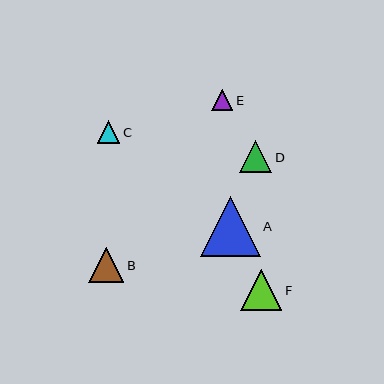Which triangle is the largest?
Triangle A is the largest with a size of approximately 60 pixels.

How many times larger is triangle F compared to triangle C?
Triangle F is approximately 1.8 times the size of triangle C.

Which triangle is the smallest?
Triangle E is the smallest with a size of approximately 21 pixels.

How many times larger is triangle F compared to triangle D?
Triangle F is approximately 1.3 times the size of triangle D.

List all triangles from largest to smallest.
From largest to smallest: A, F, B, D, C, E.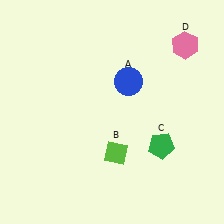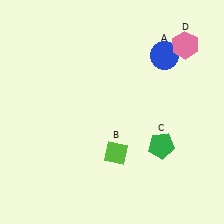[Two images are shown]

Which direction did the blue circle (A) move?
The blue circle (A) moved right.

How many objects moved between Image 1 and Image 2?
1 object moved between the two images.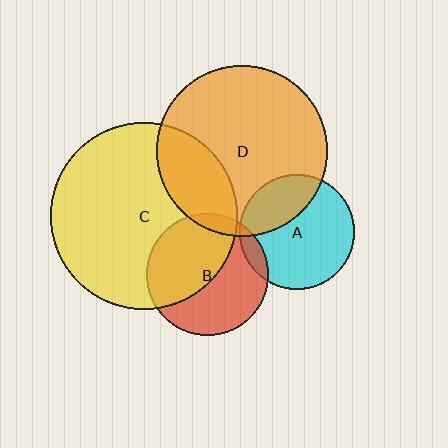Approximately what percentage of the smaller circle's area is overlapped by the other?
Approximately 50%.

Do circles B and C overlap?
Yes.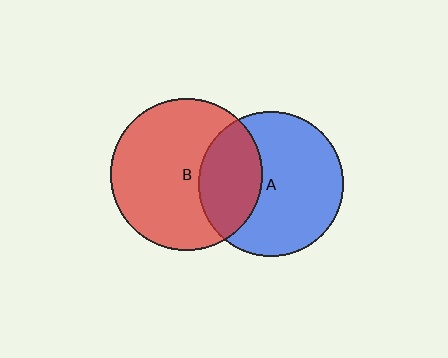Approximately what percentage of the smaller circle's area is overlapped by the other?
Approximately 35%.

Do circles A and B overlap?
Yes.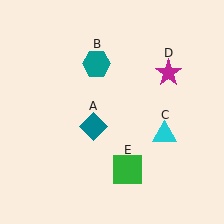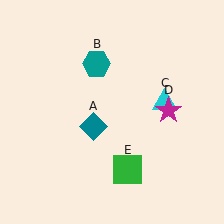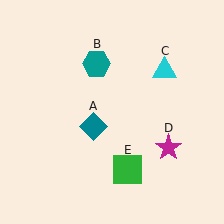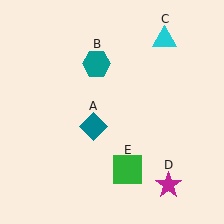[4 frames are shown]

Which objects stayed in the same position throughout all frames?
Teal diamond (object A) and teal hexagon (object B) and green square (object E) remained stationary.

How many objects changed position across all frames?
2 objects changed position: cyan triangle (object C), magenta star (object D).